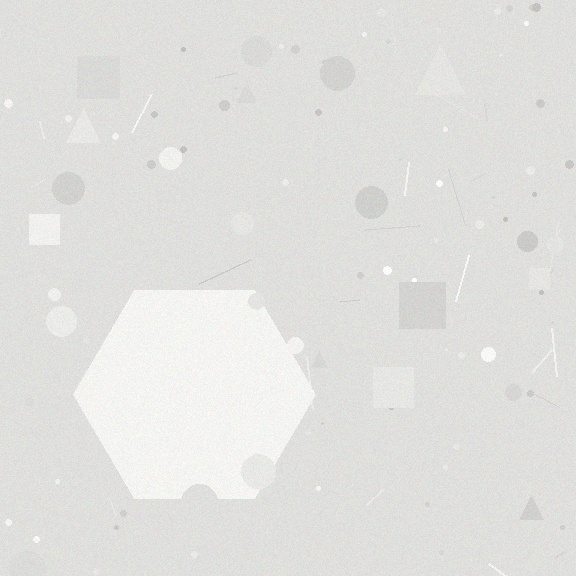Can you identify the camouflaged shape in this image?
The camouflaged shape is a hexagon.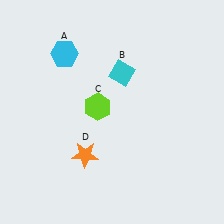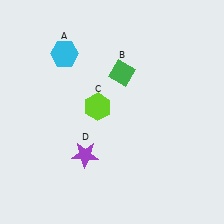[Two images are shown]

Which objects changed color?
B changed from cyan to green. D changed from orange to purple.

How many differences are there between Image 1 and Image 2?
There are 2 differences between the two images.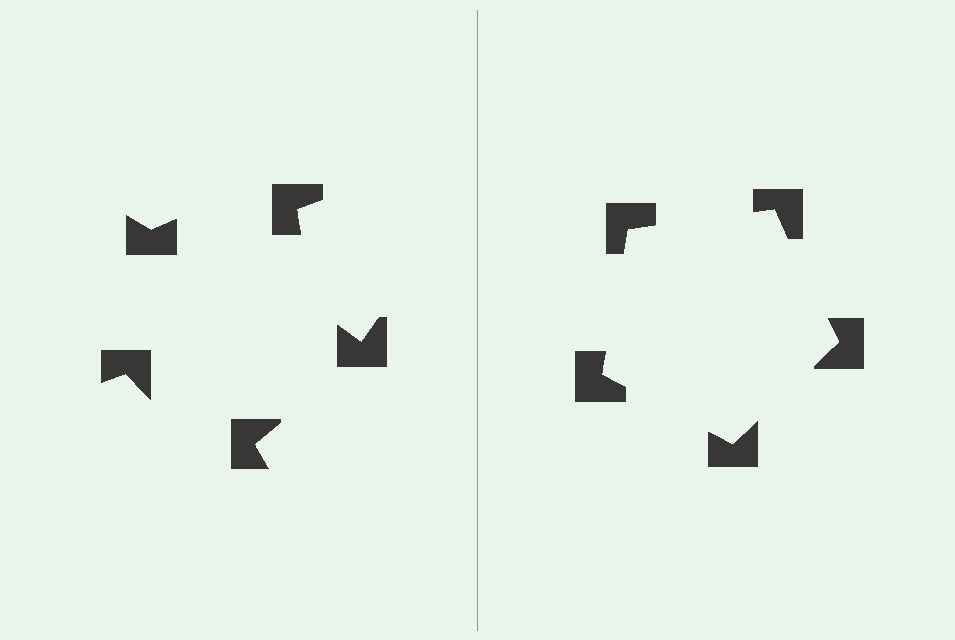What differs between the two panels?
The notched squares are positioned identically on both sides; only the wedge orientations differ. On the right they align to a pentagon; on the left they are misaligned.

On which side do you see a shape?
An illusory pentagon appears on the right side. On the left side the wedge cuts are rotated, so no coherent shape forms.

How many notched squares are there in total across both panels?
10 — 5 on each side.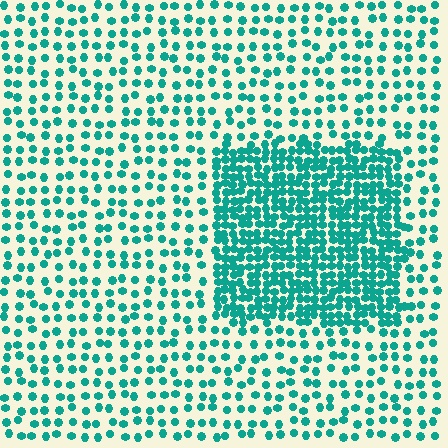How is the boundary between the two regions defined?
The boundary is defined by a change in element density (approximately 2.5x ratio). All elements are the same color, size, and shape.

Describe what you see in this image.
The image contains small teal elements arranged at two different densities. A rectangle-shaped region is visible where the elements are more densely packed than the surrounding area.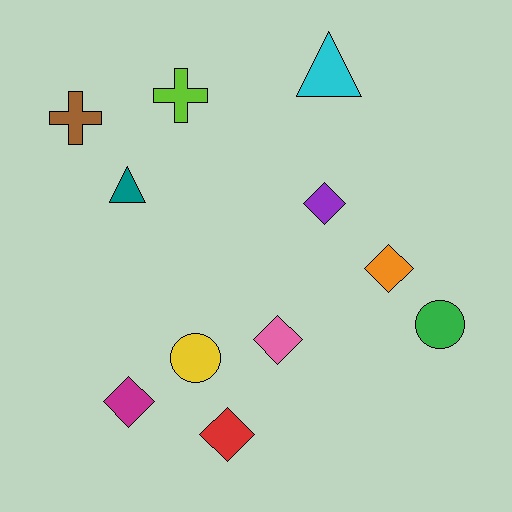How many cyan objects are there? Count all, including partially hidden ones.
There is 1 cyan object.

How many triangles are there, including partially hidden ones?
There are 2 triangles.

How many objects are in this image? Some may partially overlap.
There are 11 objects.